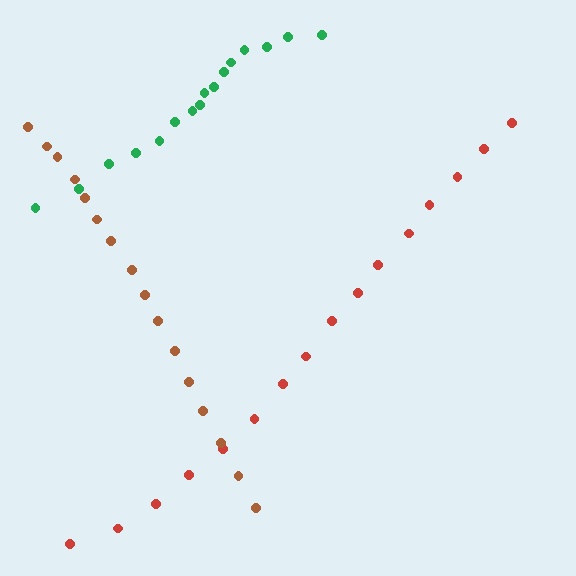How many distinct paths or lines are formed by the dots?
There are 3 distinct paths.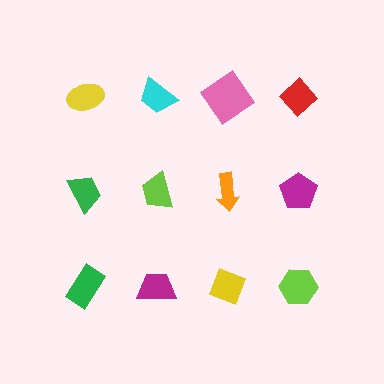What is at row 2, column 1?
A green trapezoid.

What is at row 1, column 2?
A cyan trapezoid.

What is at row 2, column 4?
A magenta pentagon.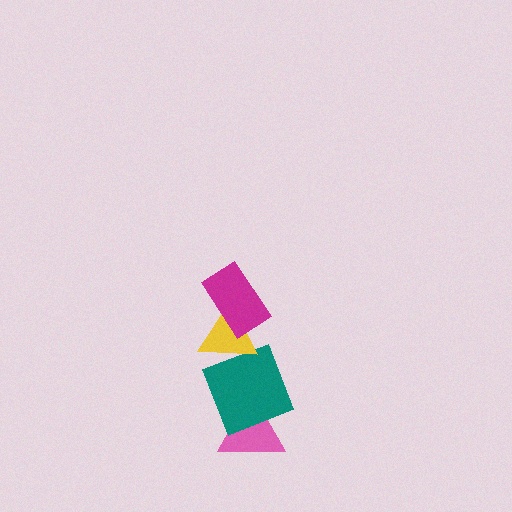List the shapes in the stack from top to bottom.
From top to bottom: the magenta rectangle, the yellow triangle, the teal square, the pink triangle.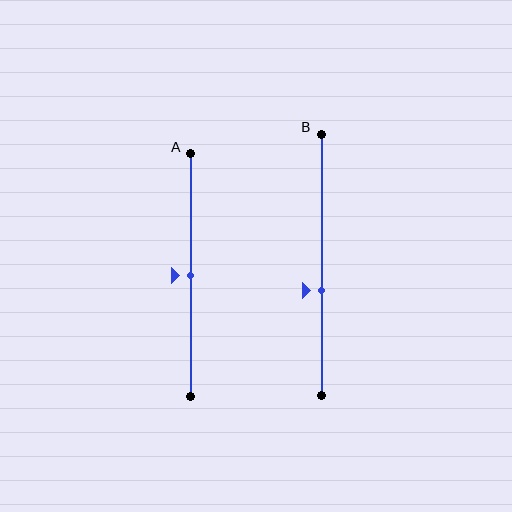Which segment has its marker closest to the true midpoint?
Segment A has its marker closest to the true midpoint.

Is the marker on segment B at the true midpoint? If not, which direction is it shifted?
No, the marker on segment B is shifted downward by about 10% of the segment length.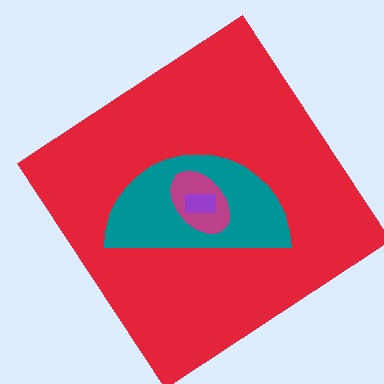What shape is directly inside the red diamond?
The teal semicircle.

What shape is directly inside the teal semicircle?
The magenta ellipse.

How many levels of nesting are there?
4.